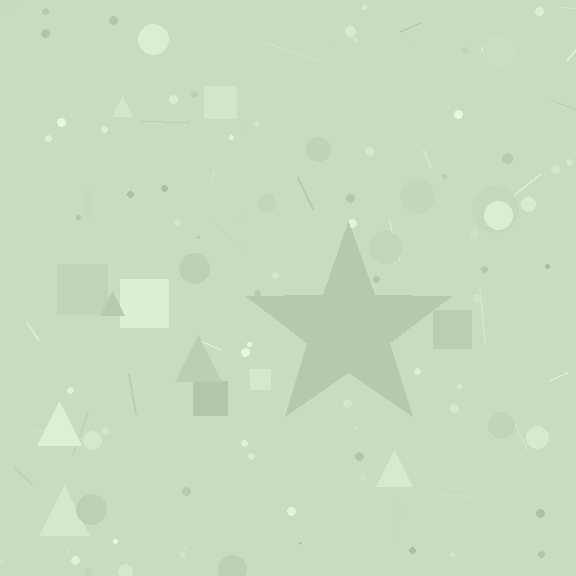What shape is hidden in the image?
A star is hidden in the image.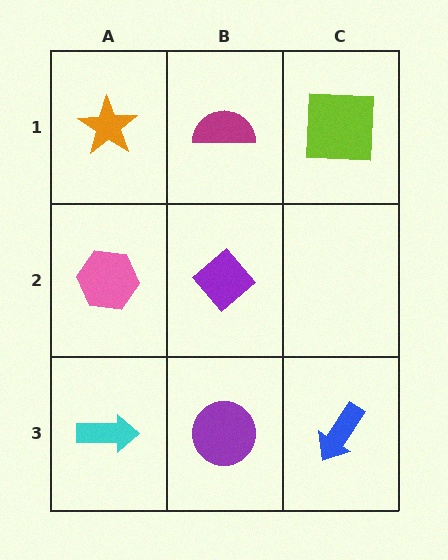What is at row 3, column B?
A purple circle.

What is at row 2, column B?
A purple diamond.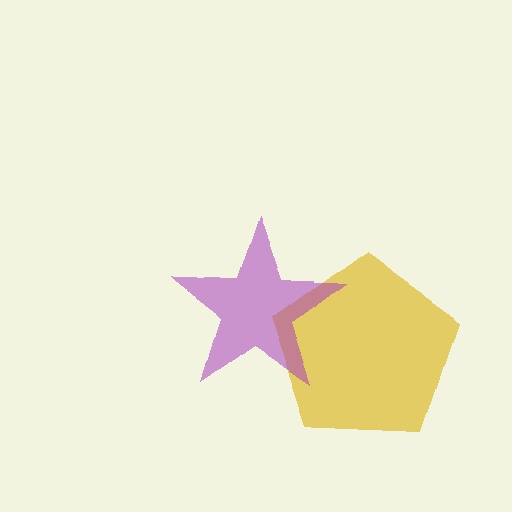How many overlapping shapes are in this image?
There are 2 overlapping shapes in the image.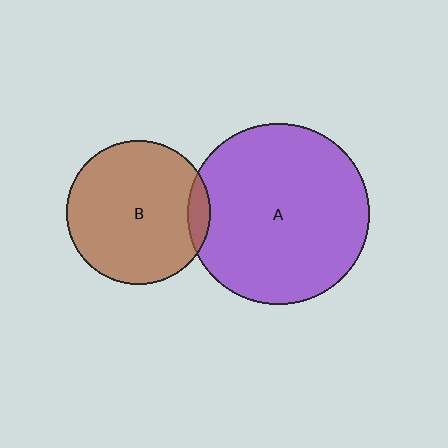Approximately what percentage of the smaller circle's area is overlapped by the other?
Approximately 10%.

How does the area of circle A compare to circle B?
Approximately 1.6 times.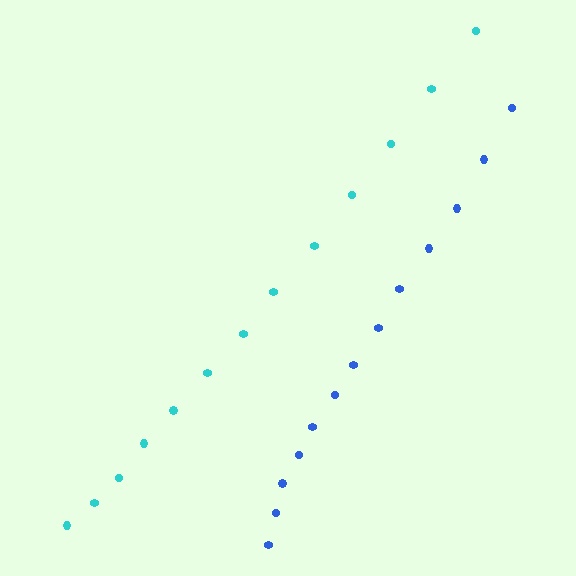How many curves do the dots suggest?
There are 2 distinct paths.